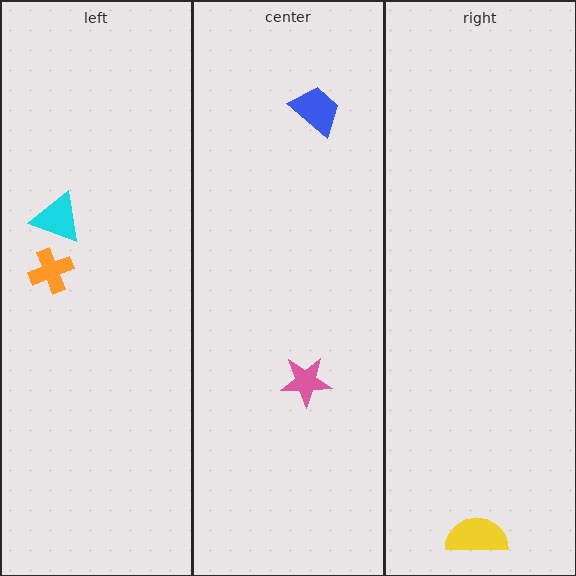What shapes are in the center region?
The blue trapezoid, the pink star.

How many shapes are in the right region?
1.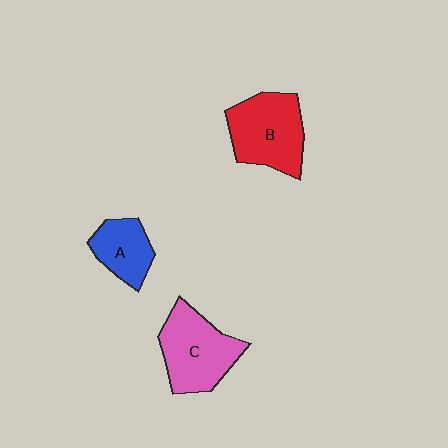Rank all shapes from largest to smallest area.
From largest to smallest: B (red), C (pink), A (blue).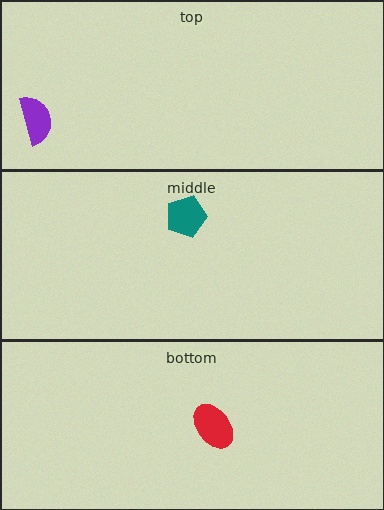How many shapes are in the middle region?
1.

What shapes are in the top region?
The purple semicircle.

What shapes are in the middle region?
The teal pentagon.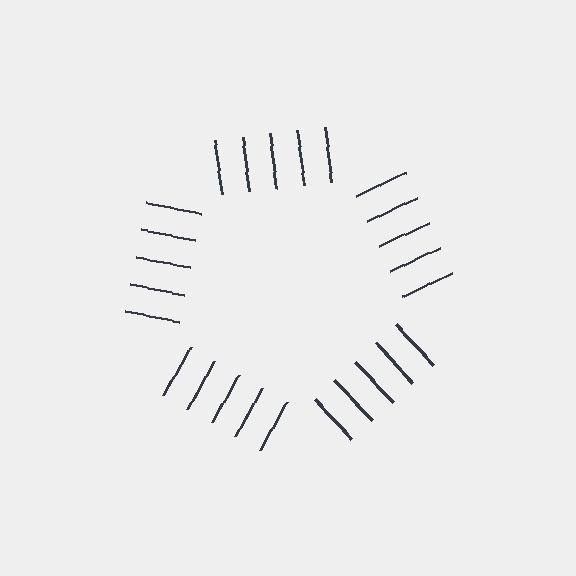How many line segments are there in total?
25 — 5 along each of the 5 edges.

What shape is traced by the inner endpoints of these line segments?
An illusory pentagon — the line segments terminate on its edges but no continuous stroke is drawn.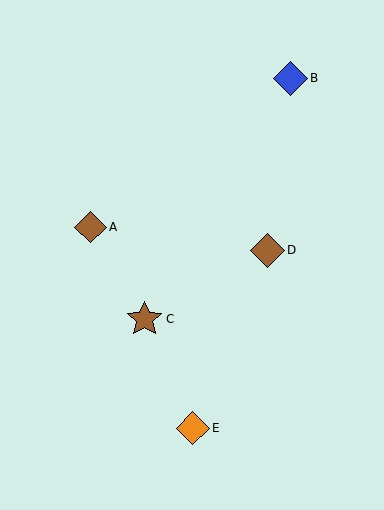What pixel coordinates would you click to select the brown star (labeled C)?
Click at (145, 319) to select the brown star C.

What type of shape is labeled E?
Shape E is an orange diamond.